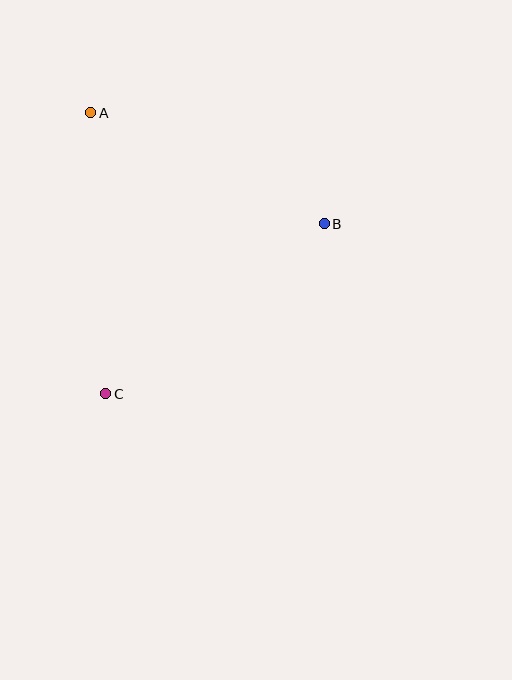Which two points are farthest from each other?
Points A and C are farthest from each other.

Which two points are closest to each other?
Points A and B are closest to each other.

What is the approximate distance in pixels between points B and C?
The distance between B and C is approximately 277 pixels.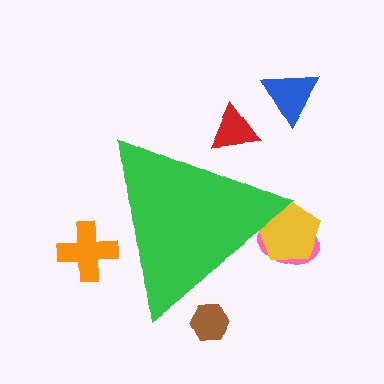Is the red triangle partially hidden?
Yes, the red triangle is partially hidden behind the green triangle.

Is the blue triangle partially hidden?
No, the blue triangle is fully visible.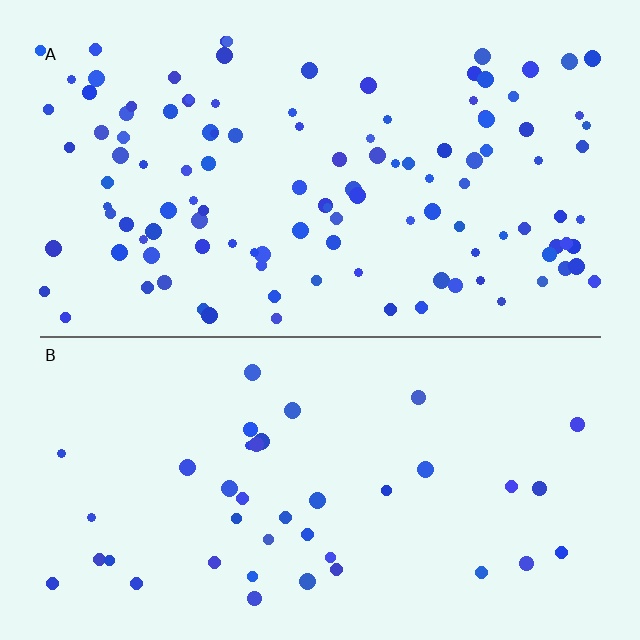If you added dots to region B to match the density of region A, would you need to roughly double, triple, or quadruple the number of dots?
Approximately triple.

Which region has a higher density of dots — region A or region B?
A (the top).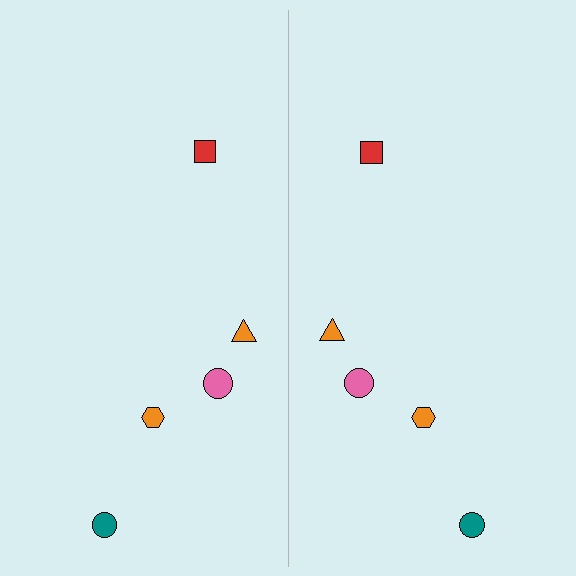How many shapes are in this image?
There are 10 shapes in this image.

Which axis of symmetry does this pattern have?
The pattern has a vertical axis of symmetry running through the center of the image.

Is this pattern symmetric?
Yes, this pattern has bilateral (reflection) symmetry.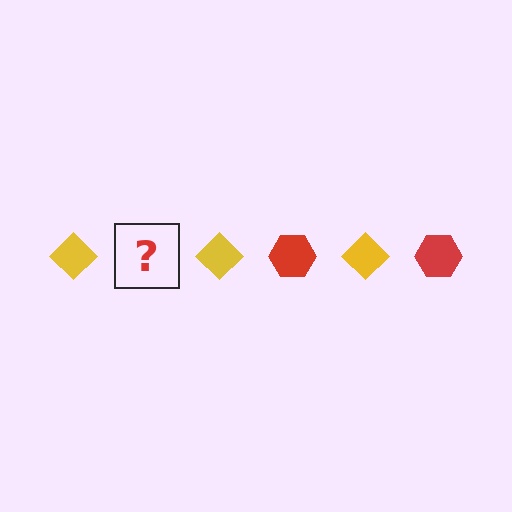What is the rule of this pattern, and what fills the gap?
The rule is that the pattern alternates between yellow diamond and red hexagon. The gap should be filled with a red hexagon.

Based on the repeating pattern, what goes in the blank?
The blank should be a red hexagon.